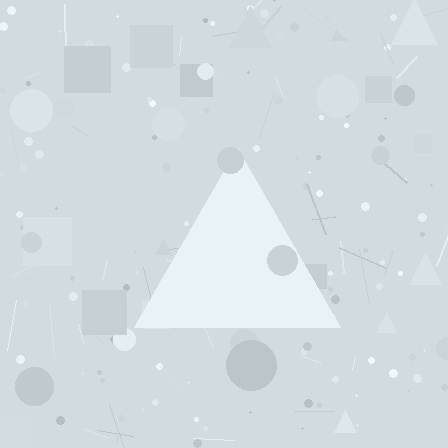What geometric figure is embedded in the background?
A triangle is embedded in the background.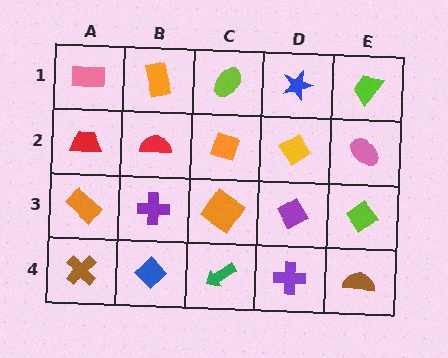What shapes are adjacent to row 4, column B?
A purple cross (row 3, column B), a brown cross (row 4, column A), a green arrow (row 4, column C).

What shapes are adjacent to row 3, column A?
A red trapezoid (row 2, column A), a brown cross (row 4, column A), a purple cross (row 3, column B).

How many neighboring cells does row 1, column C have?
3.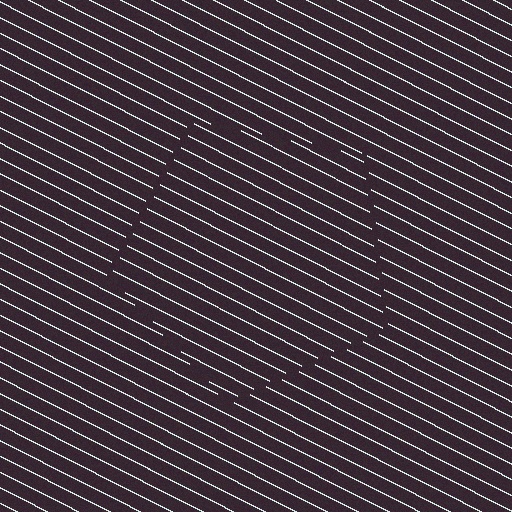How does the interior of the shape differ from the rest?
The interior of the shape contains the same grating, shifted by half a period — the contour is defined by the phase discontinuity where line-ends from the inner and outer gratings abut.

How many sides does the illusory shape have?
5 sides — the line-ends trace a pentagon.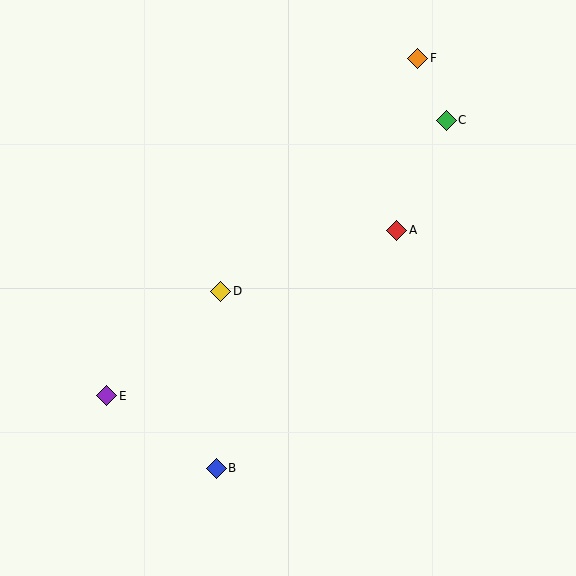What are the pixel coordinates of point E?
Point E is at (107, 396).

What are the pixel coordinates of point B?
Point B is at (216, 468).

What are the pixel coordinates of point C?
Point C is at (446, 120).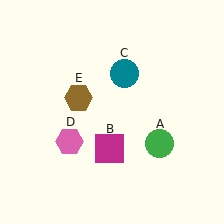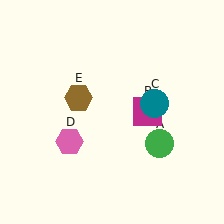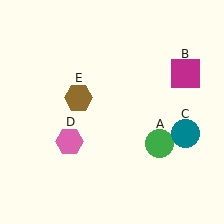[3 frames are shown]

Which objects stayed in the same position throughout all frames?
Green circle (object A) and pink hexagon (object D) and brown hexagon (object E) remained stationary.